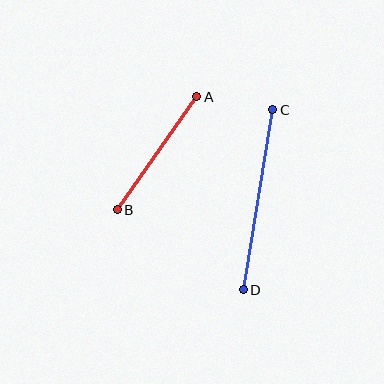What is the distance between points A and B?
The distance is approximately 138 pixels.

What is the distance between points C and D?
The distance is approximately 182 pixels.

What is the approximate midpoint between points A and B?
The midpoint is at approximately (157, 153) pixels.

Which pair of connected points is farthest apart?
Points C and D are farthest apart.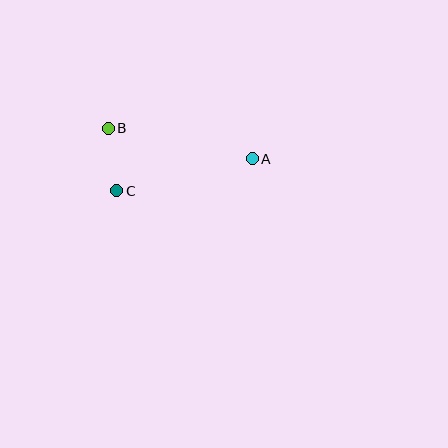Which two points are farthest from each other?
Points A and B are farthest from each other.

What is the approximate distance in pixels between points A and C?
The distance between A and C is approximately 139 pixels.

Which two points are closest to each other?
Points B and C are closest to each other.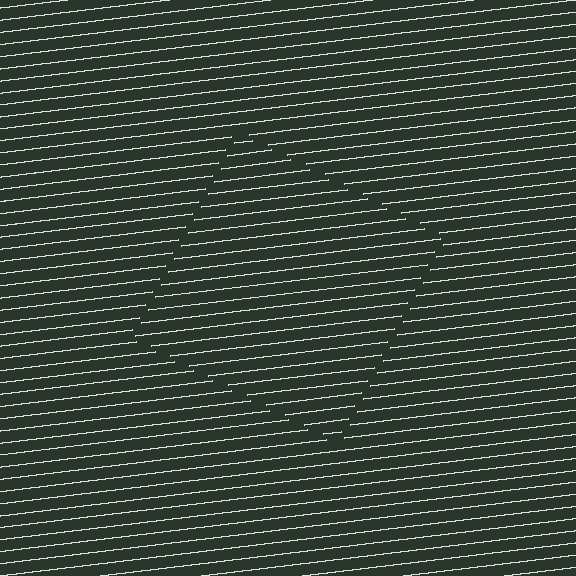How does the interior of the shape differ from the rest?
The interior of the shape contains the same grating, shifted by half a period — the contour is defined by the phase discontinuity where line-ends from the inner and outer gratings abut.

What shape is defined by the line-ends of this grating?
An illusory square. The interior of the shape contains the same grating, shifted by half a period — the contour is defined by the phase discontinuity where line-ends from the inner and outer gratings abut.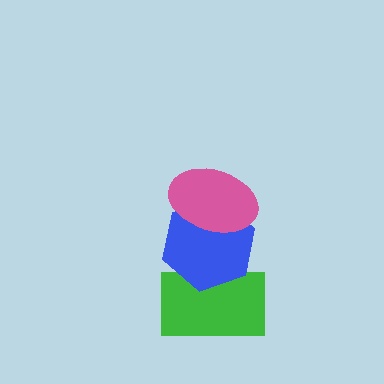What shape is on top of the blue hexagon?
The pink ellipse is on top of the blue hexagon.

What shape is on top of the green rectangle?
The blue hexagon is on top of the green rectangle.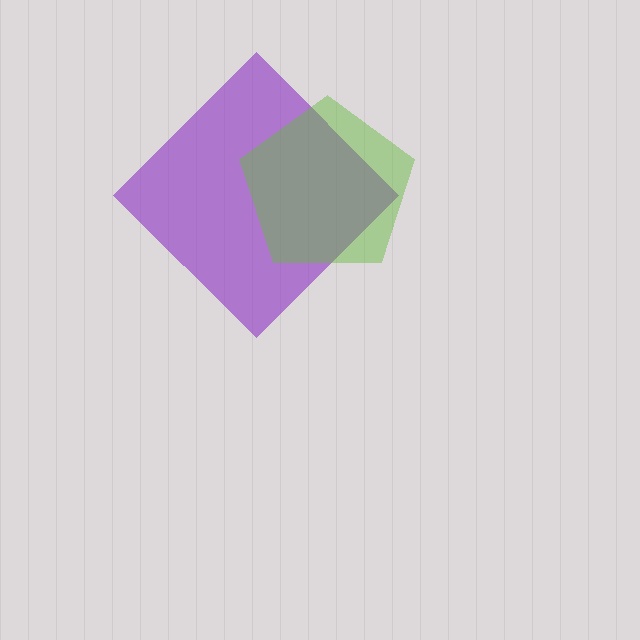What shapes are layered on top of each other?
The layered shapes are: a purple diamond, a lime pentagon.